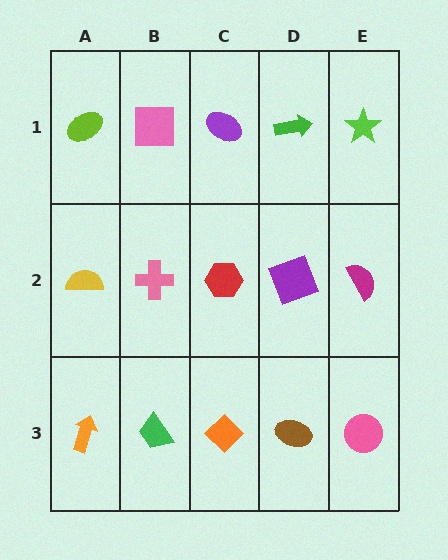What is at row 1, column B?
A pink square.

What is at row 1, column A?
A lime ellipse.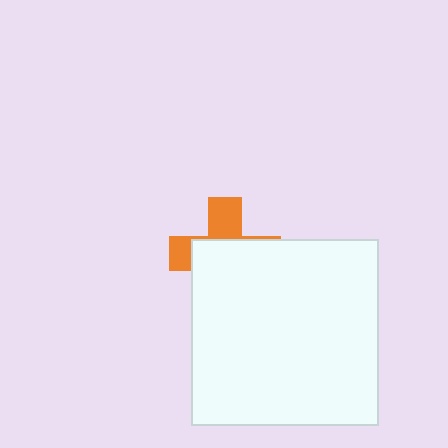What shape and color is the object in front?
The object in front is a white square.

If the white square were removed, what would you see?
You would see the complete orange cross.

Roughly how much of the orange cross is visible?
A small part of it is visible (roughly 37%).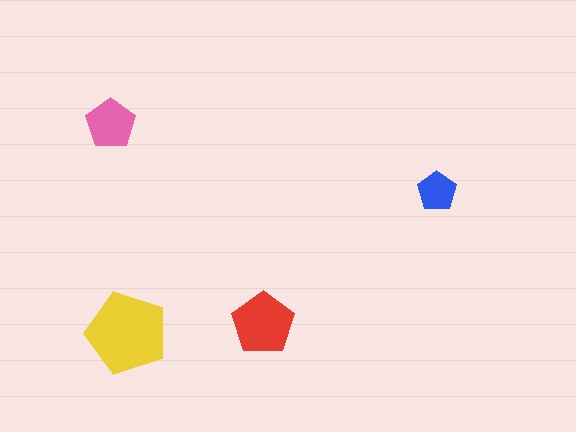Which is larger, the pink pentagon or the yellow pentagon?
The yellow one.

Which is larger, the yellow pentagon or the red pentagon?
The yellow one.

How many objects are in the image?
There are 4 objects in the image.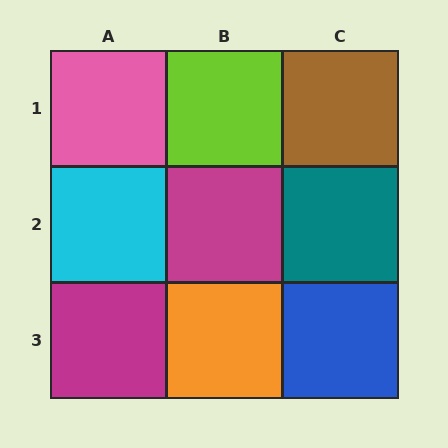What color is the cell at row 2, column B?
Magenta.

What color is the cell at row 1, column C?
Brown.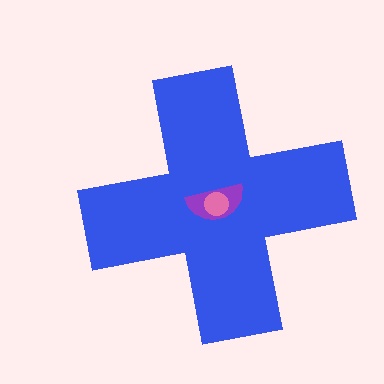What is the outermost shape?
The blue cross.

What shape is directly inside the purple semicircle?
The pink circle.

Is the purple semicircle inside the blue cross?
Yes.